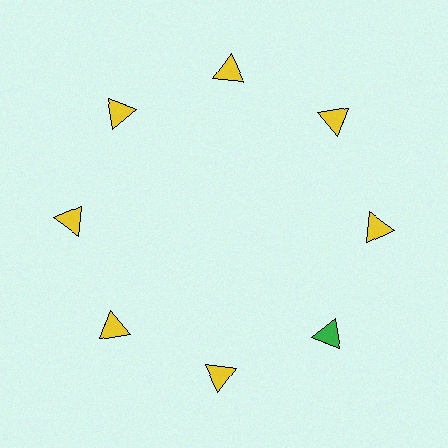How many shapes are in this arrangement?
There are 8 shapes arranged in a ring pattern.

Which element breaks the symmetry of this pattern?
The green triangle at roughly the 4 o'clock position breaks the symmetry. All other shapes are yellow triangles.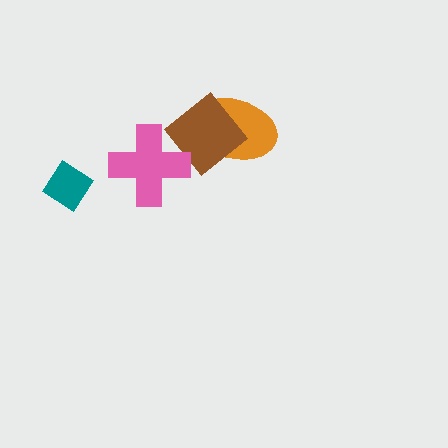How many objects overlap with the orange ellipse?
1 object overlaps with the orange ellipse.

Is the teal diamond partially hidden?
No, no other shape covers it.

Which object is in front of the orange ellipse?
The brown diamond is in front of the orange ellipse.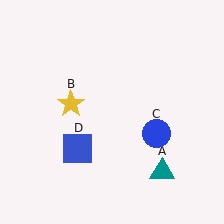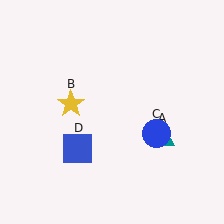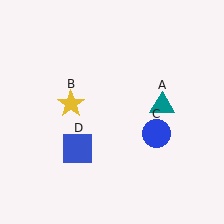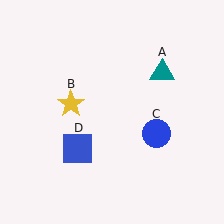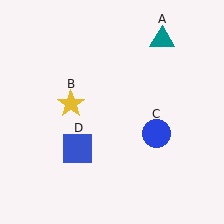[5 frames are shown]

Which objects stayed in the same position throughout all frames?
Yellow star (object B) and blue circle (object C) and blue square (object D) remained stationary.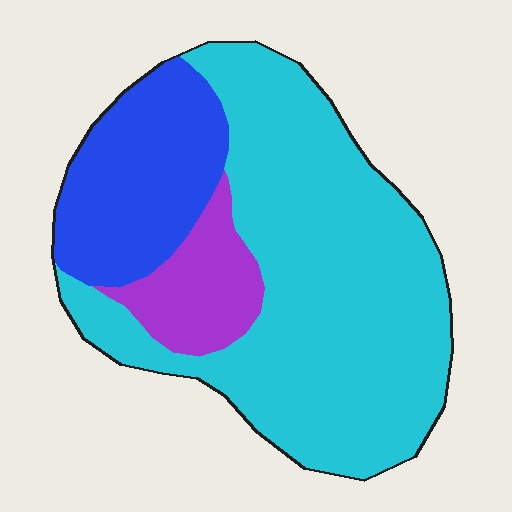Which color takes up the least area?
Purple, at roughly 10%.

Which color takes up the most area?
Cyan, at roughly 65%.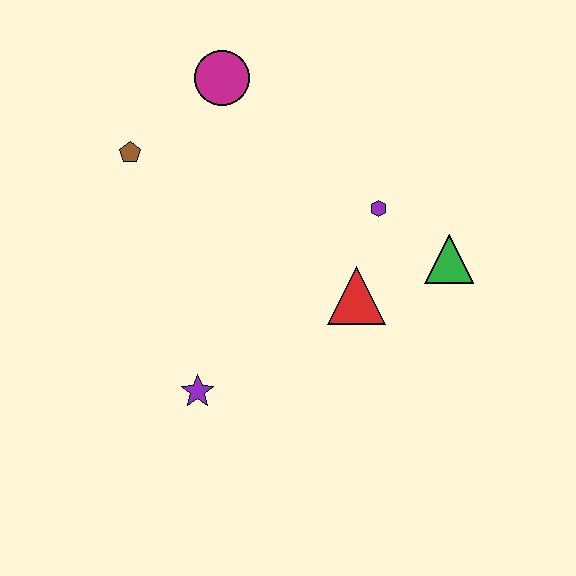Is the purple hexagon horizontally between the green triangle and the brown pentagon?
Yes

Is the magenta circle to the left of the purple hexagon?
Yes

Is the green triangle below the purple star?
No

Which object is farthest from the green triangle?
The brown pentagon is farthest from the green triangle.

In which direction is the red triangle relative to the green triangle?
The red triangle is to the left of the green triangle.